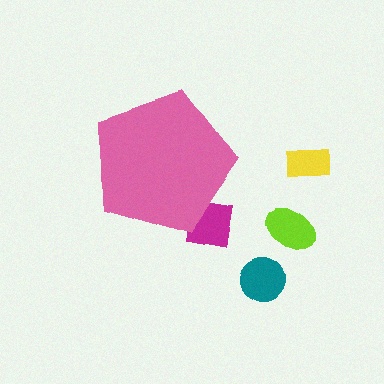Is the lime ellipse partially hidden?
No, the lime ellipse is fully visible.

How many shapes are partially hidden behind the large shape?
1 shape is partially hidden.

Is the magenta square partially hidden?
Yes, the magenta square is partially hidden behind the pink pentagon.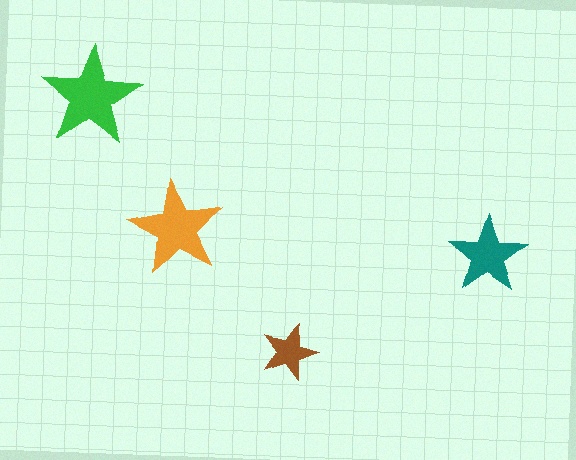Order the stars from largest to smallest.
the green one, the orange one, the teal one, the brown one.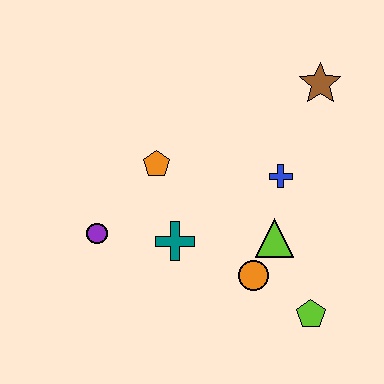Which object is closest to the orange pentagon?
The teal cross is closest to the orange pentagon.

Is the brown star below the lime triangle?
No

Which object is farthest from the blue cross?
The purple circle is farthest from the blue cross.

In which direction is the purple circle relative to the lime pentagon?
The purple circle is to the left of the lime pentagon.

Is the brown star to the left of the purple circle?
No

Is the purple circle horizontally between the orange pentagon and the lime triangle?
No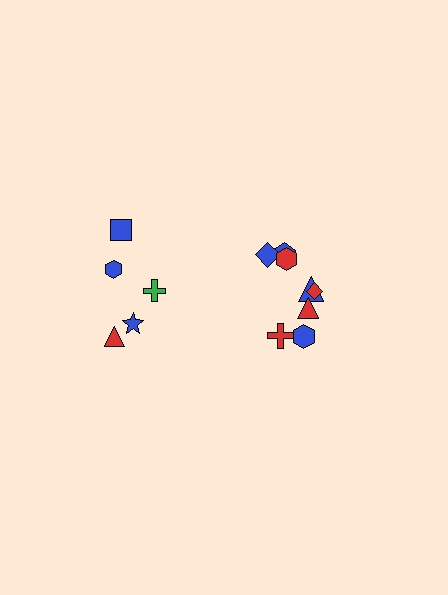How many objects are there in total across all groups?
There are 13 objects.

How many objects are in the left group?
There are 5 objects.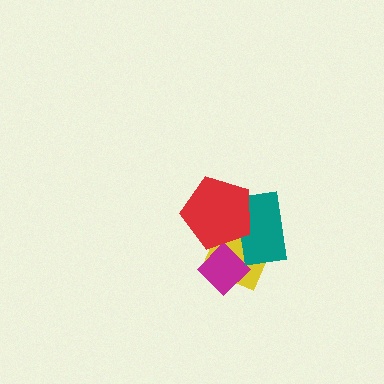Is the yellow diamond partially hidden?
Yes, it is partially covered by another shape.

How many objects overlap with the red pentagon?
3 objects overlap with the red pentagon.